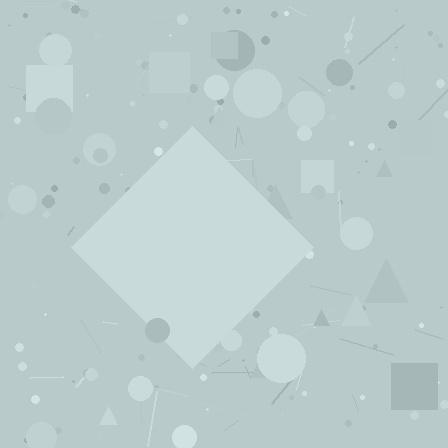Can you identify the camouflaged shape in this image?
The camouflaged shape is a diamond.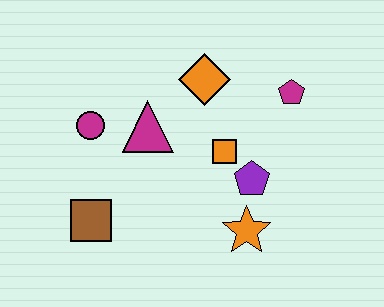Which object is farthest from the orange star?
The magenta circle is farthest from the orange star.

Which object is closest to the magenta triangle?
The magenta circle is closest to the magenta triangle.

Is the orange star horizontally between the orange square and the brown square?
No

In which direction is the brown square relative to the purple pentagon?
The brown square is to the left of the purple pentagon.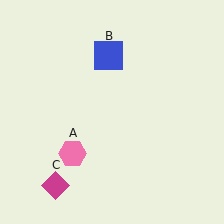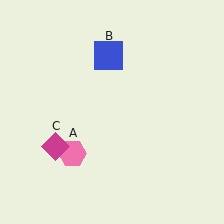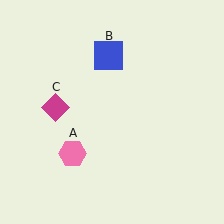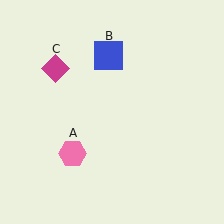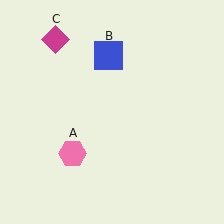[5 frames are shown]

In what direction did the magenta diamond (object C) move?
The magenta diamond (object C) moved up.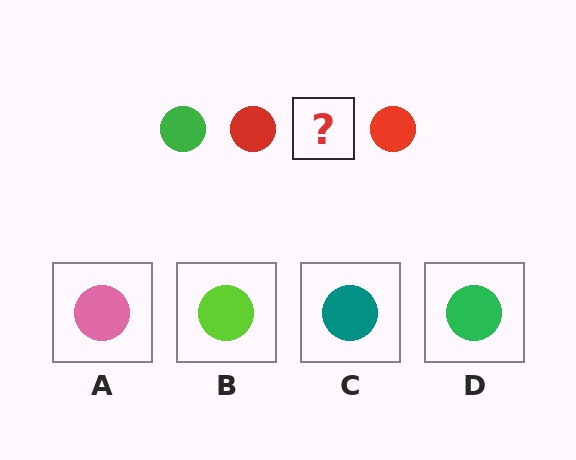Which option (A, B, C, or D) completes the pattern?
D.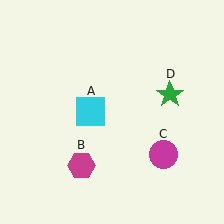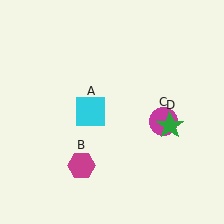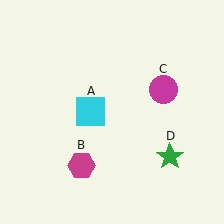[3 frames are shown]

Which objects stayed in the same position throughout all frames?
Cyan square (object A) and magenta hexagon (object B) remained stationary.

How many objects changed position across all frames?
2 objects changed position: magenta circle (object C), green star (object D).